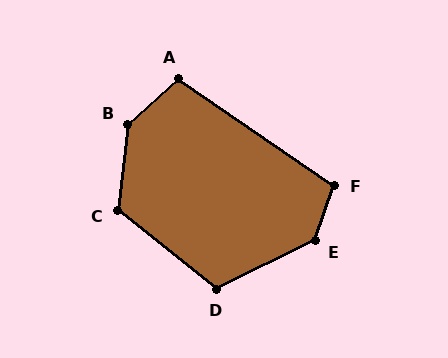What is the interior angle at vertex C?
Approximately 122 degrees (obtuse).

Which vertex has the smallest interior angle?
A, at approximately 103 degrees.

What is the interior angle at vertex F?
Approximately 106 degrees (obtuse).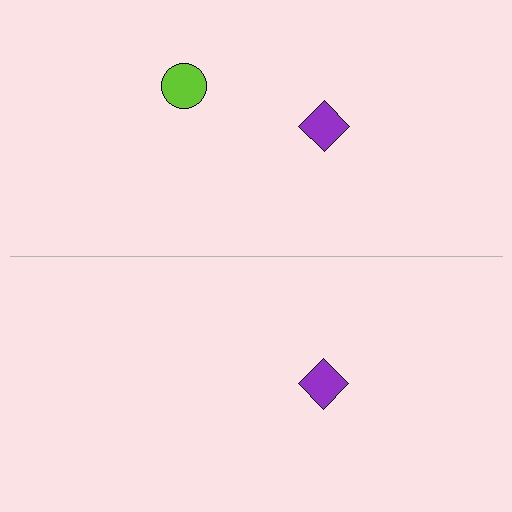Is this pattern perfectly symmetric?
No, the pattern is not perfectly symmetric. A lime circle is missing from the bottom side.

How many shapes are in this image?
There are 3 shapes in this image.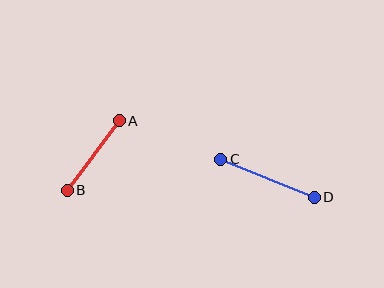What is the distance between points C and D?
The distance is approximately 101 pixels.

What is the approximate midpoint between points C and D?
The midpoint is at approximately (267, 178) pixels.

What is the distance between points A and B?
The distance is approximately 87 pixels.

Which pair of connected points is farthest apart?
Points C and D are farthest apart.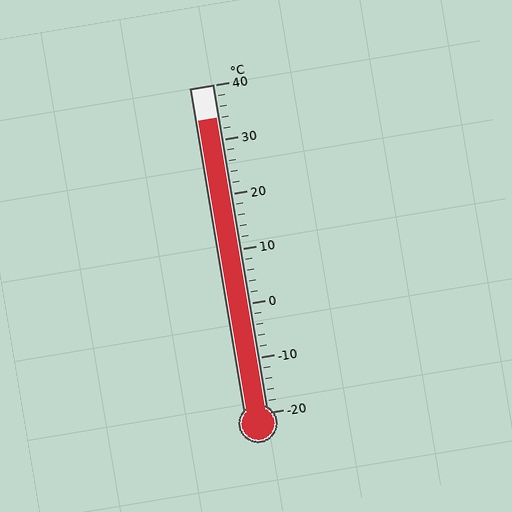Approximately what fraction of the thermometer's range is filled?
The thermometer is filled to approximately 90% of its range.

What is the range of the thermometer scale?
The thermometer scale ranges from -20°C to 40°C.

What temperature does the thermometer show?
The thermometer shows approximately 34°C.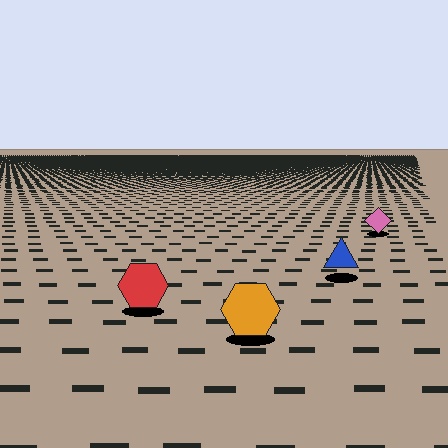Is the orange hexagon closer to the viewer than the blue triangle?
Yes. The orange hexagon is closer — you can tell from the texture gradient: the ground texture is coarser near it.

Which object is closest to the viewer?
The orange hexagon is closest. The texture marks near it are larger and more spread out.